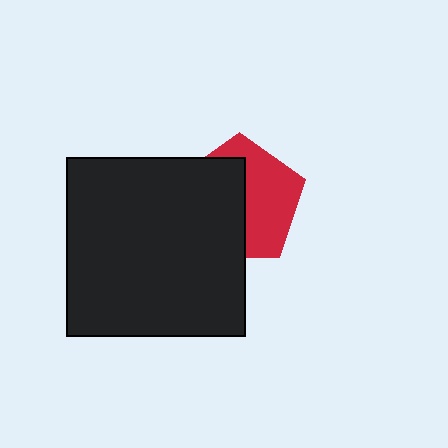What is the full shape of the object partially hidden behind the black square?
The partially hidden object is a red pentagon.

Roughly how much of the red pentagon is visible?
About half of it is visible (roughly 48%).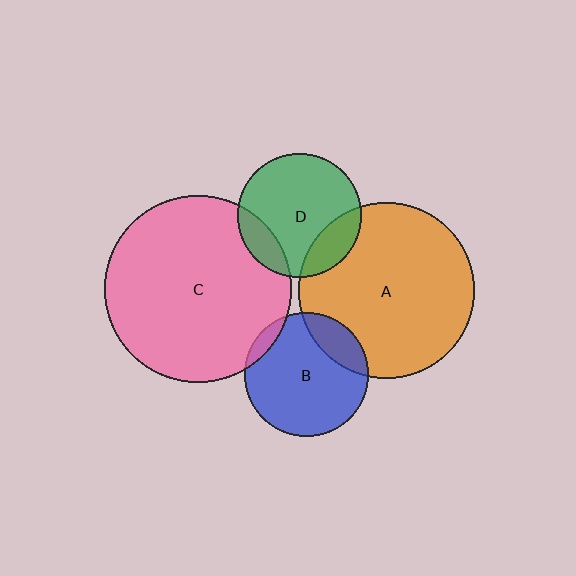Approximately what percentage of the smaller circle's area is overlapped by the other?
Approximately 5%.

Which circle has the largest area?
Circle C (pink).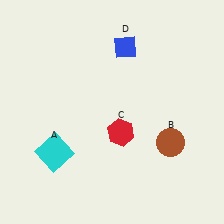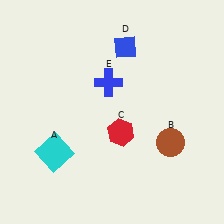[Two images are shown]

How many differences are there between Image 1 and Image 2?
There is 1 difference between the two images.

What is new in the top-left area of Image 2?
A blue cross (E) was added in the top-left area of Image 2.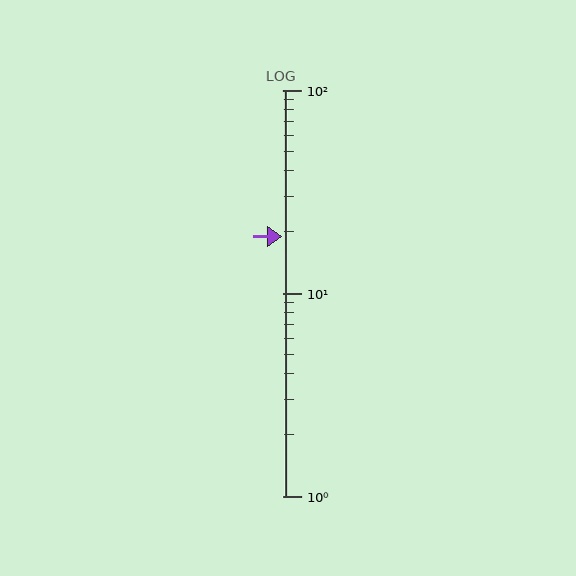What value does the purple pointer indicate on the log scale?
The pointer indicates approximately 19.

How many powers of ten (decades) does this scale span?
The scale spans 2 decades, from 1 to 100.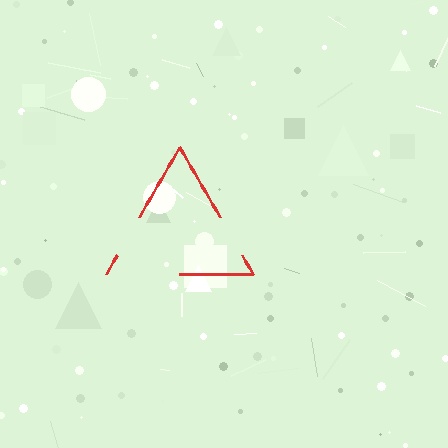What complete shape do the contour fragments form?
The contour fragments form a triangle.